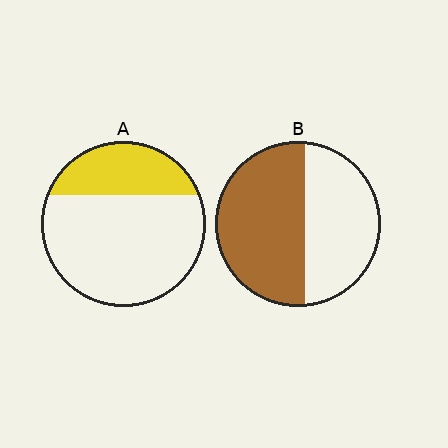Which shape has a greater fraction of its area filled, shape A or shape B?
Shape B.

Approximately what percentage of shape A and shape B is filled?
A is approximately 30% and B is approximately 55%.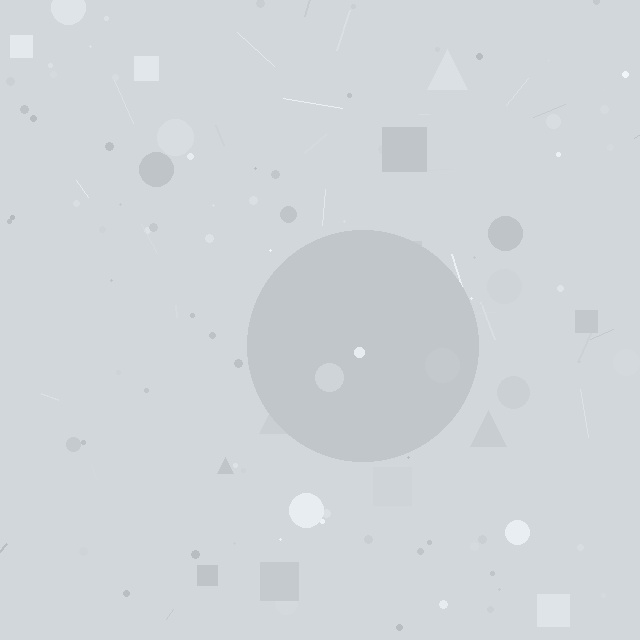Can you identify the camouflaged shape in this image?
The camouflaged shape is a circle.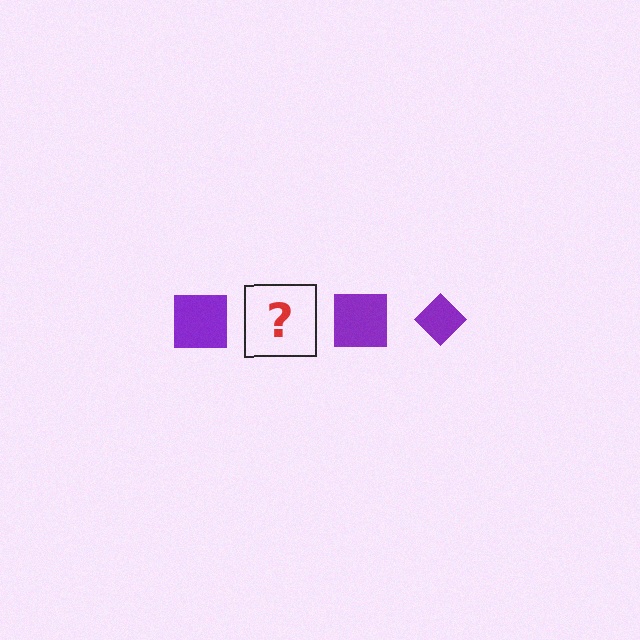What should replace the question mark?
The question mark should be replaced with a purple diamond.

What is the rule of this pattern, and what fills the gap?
The rule is that the pattern cycles through square, diamond shapes in purple. The gap should be filled with a purple diamond.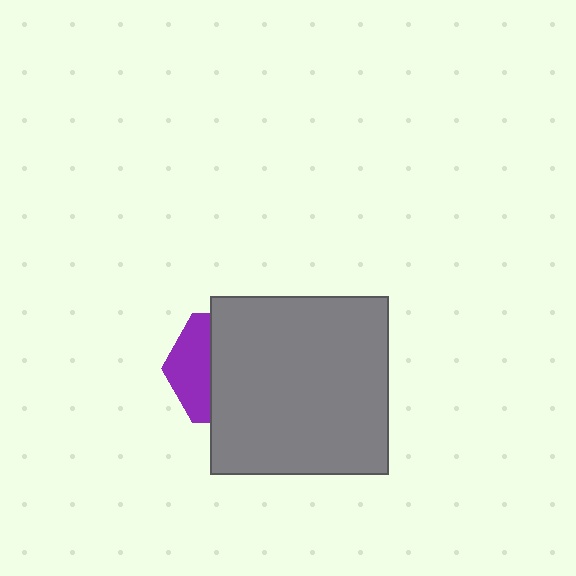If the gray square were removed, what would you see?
You would see the complete purple hexagon.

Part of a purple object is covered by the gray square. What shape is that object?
It is a hexagon.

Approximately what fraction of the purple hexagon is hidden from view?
Roughly 65% of the purple hexagon is hidden behind the gray square.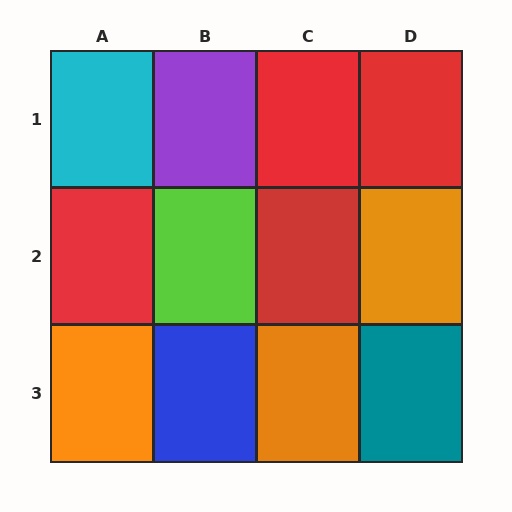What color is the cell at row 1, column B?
Purple.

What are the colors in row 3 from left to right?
Orange, blue, orange, teal.